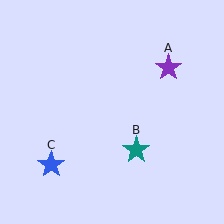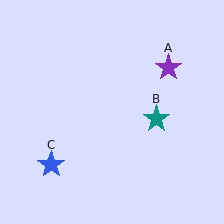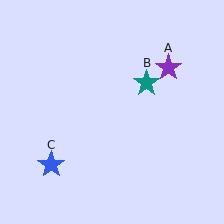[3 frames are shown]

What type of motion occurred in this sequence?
The teal star (object B) rotated counterclockwise around the center of the scene.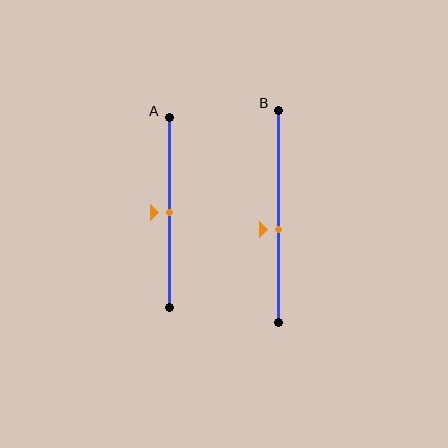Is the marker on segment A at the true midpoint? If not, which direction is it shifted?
Yes, the marker on segment A is at the true midpoint.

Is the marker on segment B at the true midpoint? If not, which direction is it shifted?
No, the marker on segment B is shifted downward by about 6% of the segment length.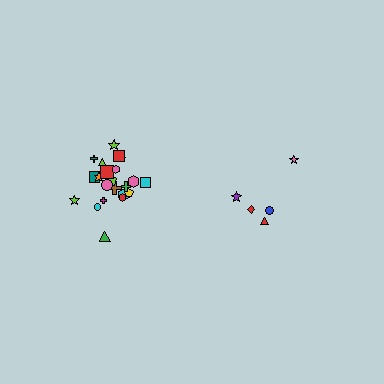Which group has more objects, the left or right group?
The left group.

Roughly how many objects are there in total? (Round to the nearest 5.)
Roughly 25 objects in total.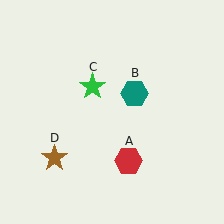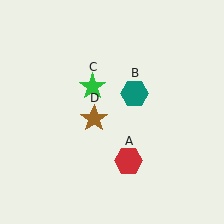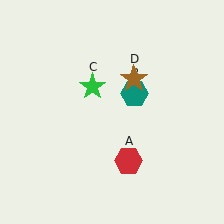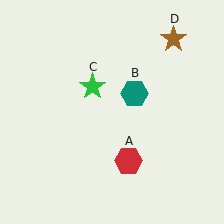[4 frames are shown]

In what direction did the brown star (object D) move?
The brown star (object D) moved up and to the right.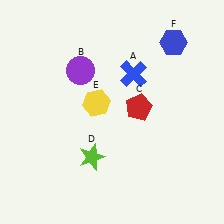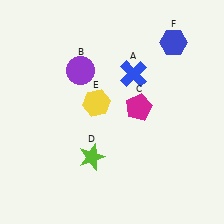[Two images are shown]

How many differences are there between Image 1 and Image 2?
There is 1 difference between the two images.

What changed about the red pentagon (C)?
In Image 1, C is red. In Image 2, it changed to magenta.